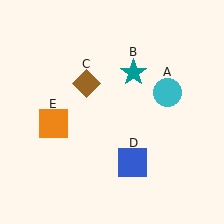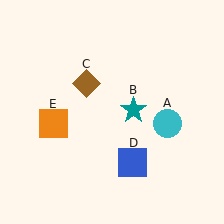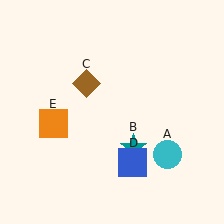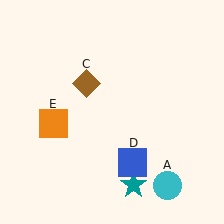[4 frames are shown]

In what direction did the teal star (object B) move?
The teal star (object B) moved down.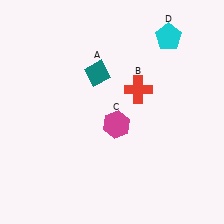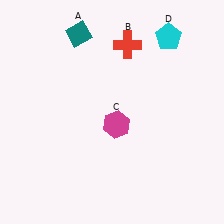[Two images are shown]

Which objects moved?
The objects that moved are: the teal diamond (A), the red cross (B).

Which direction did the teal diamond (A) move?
The teal diamond (A) moved up.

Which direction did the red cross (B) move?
The red cross (B) moved up.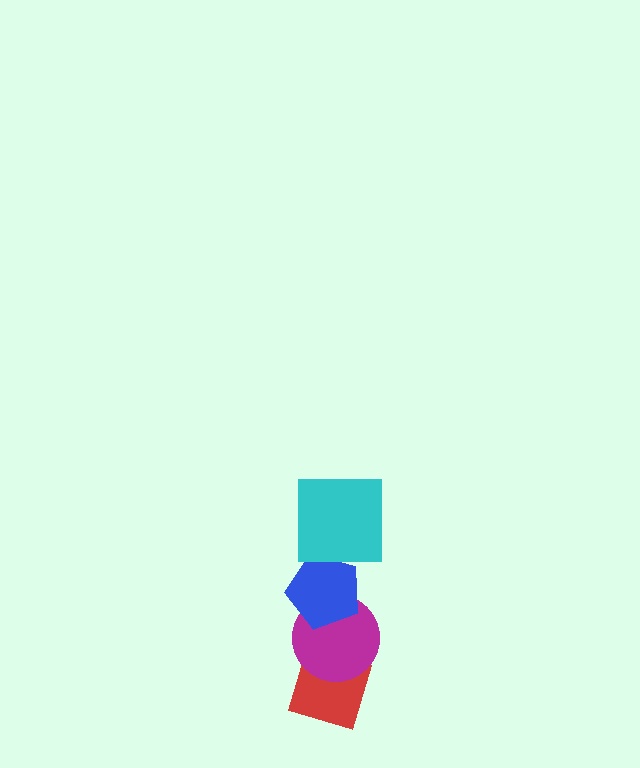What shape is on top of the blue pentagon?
The cyan square is on top of the blue pentagon.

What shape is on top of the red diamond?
The magenta circle is on top of the red diamond.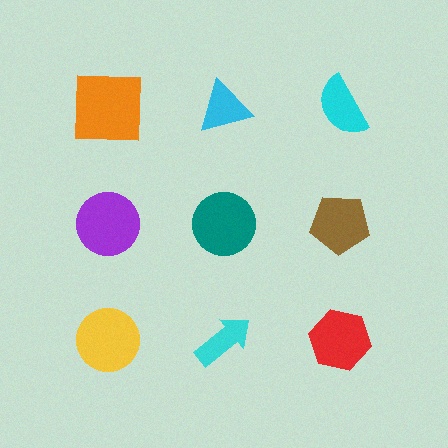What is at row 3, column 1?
A yellow circle.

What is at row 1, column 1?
An orange square.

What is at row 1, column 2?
A cyan triangle.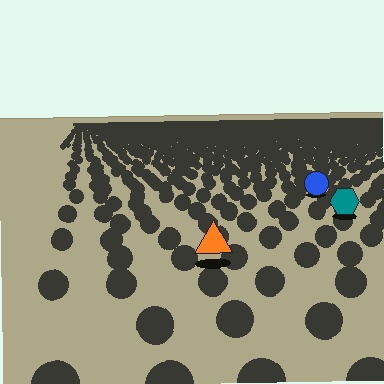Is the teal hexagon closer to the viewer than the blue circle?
Yes. The teal hexagon is closer — you can tell from the texture gradient: the ground texture is coarser near it.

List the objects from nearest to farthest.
From nearest to farthest: the orange triangle, the teal hexagon, the blue circle.